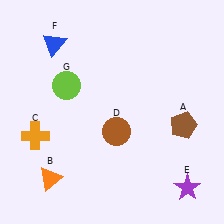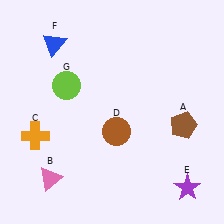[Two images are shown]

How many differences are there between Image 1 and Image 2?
There is 1 difference between the two images.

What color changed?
The triangle (B) changed from orange in Image 1 to pink in Image 2.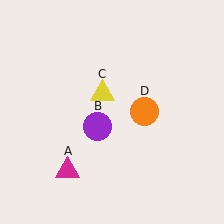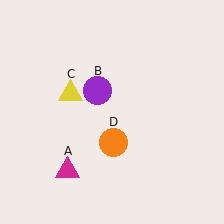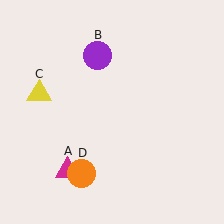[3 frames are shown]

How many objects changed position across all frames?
3 objects changed position: purple circle (object B), yellow triangle (object C), orange circle (object D).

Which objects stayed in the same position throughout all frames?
Magenta triangle (object A) remained stationary.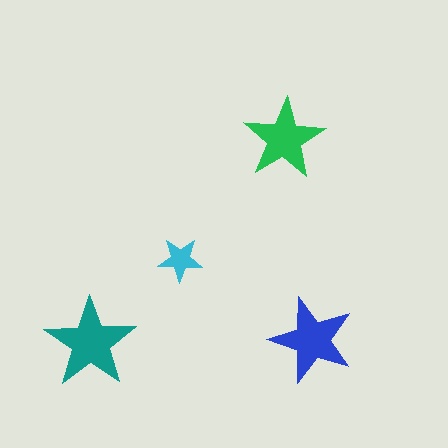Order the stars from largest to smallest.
the teal one, the blue one, the green one, the cyan one.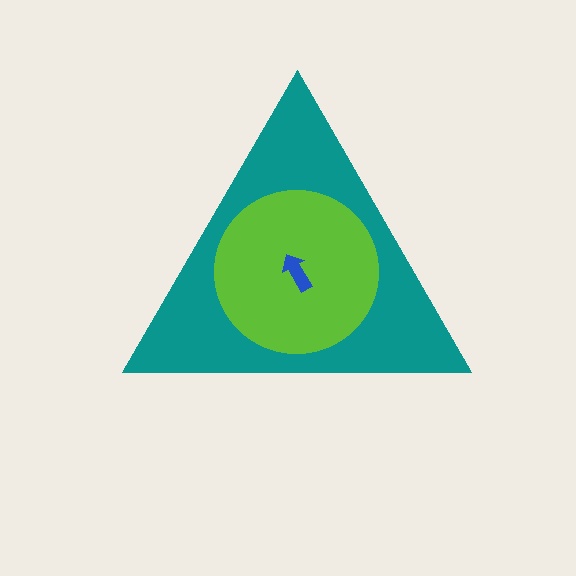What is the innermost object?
The blue arrow.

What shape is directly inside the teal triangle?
The lime circle.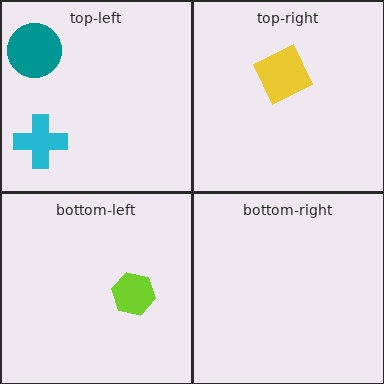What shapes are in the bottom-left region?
The lime hexagon.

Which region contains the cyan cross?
The top-left region.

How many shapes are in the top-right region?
1.